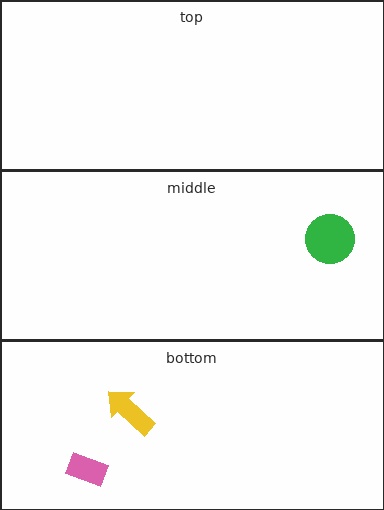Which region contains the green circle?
The middle region.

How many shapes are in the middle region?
1.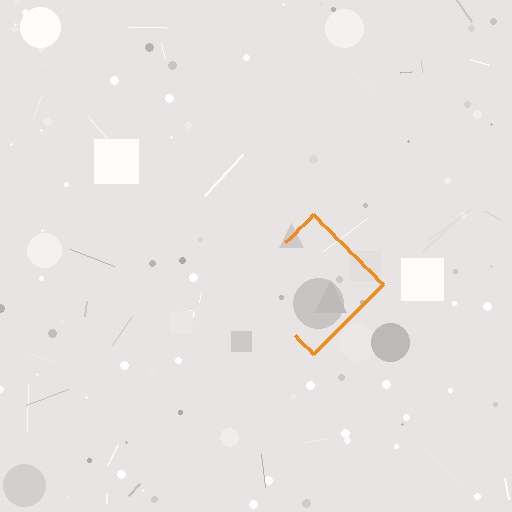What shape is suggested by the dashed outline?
The dashed outline suggests a diamond.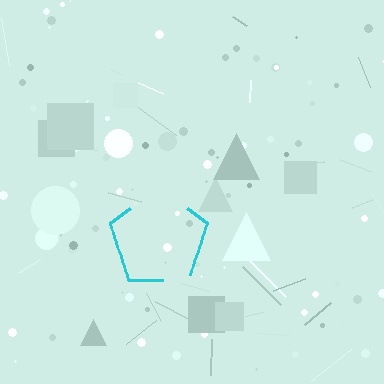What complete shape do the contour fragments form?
The contour fragments form a pentagon.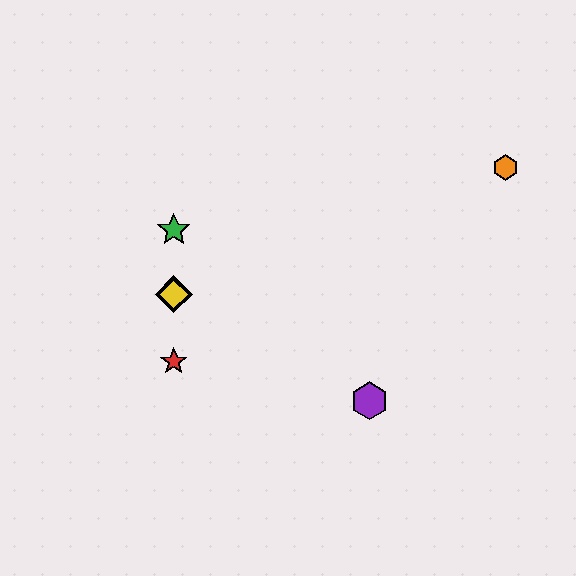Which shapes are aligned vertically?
The red star, the blue diamond, the green star, the yellow diamond are aligned vertically.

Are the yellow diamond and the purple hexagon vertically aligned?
No, the yellow diamond is at x≈174 and the purple hexagon is at x≈370.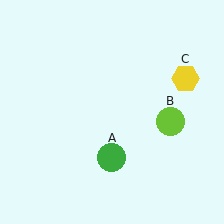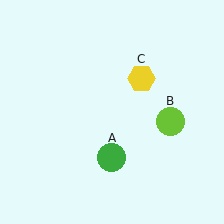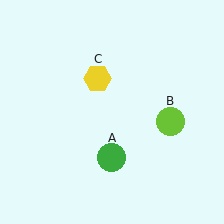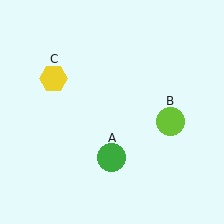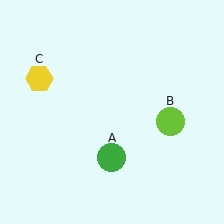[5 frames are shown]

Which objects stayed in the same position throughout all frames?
Green circle (object A) and lime circle (object B) remained stationary.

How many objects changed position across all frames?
1 object changed position: yellow hexagon (object C).